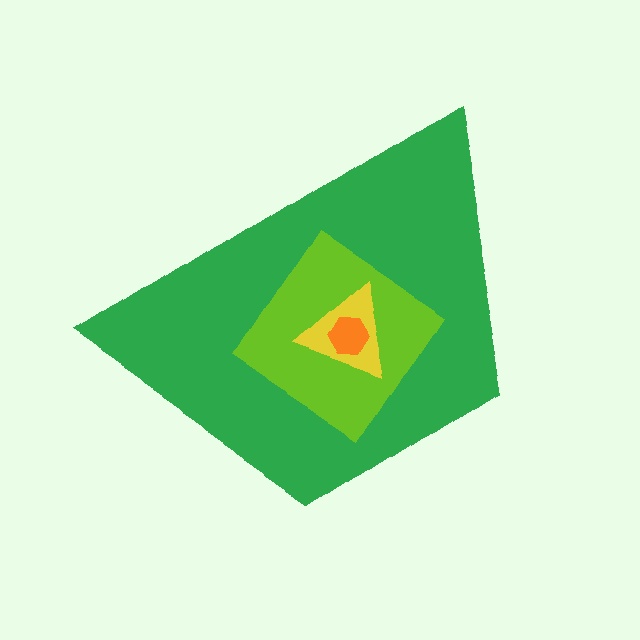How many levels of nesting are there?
4.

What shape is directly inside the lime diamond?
The yellow triangle.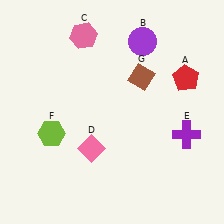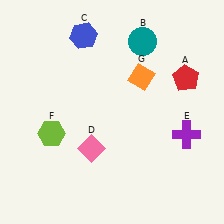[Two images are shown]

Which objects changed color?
B changed from purple to teal. C changed from pink to blue. G changed from brown to orange.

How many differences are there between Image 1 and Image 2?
There are 3 differences between the two images.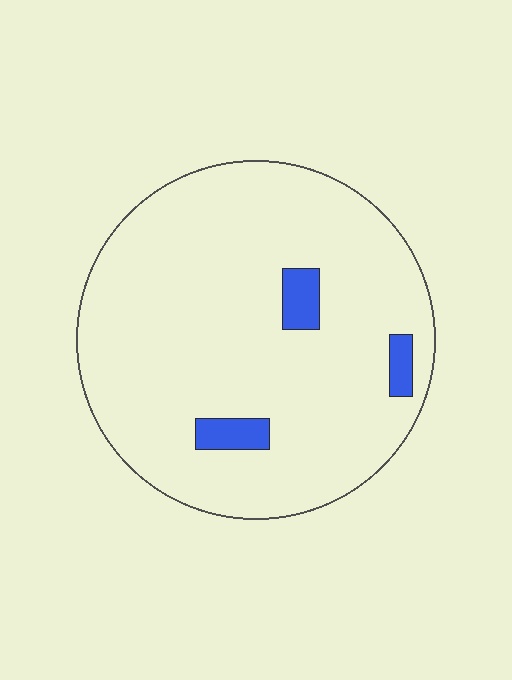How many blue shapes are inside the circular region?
3.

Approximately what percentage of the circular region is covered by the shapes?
Approximately 5%.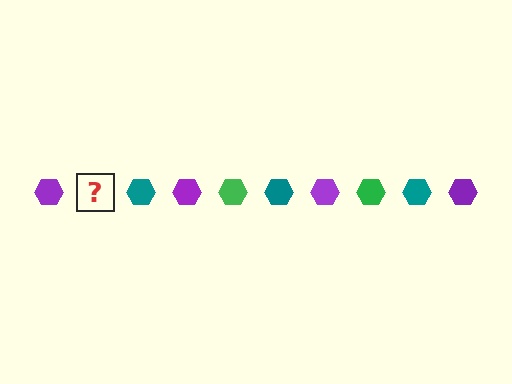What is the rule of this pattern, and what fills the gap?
The rule is that the pattern cycles through purple, green, teal hexagons. The gap should be filled with a green hexagon.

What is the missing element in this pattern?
The missing element is a green hexagon.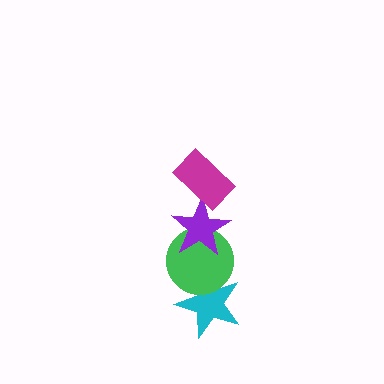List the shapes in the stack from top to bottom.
From top to bottom: the magenta rectangle, the purple star, the green circle, the cyan star.